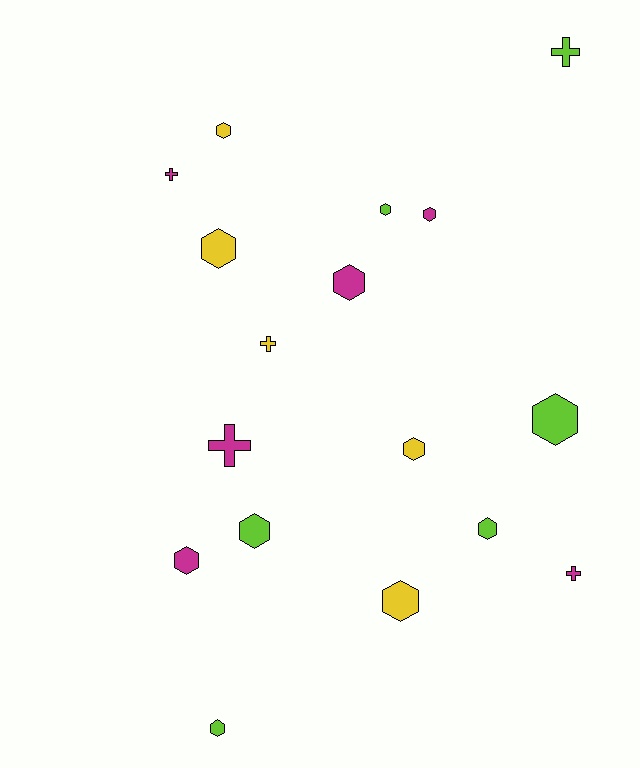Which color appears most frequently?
Lime, with 6 objects.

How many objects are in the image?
There are 17 objects.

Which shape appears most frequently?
Hexagon, with 12 objects.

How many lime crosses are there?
There is 1 lime cross.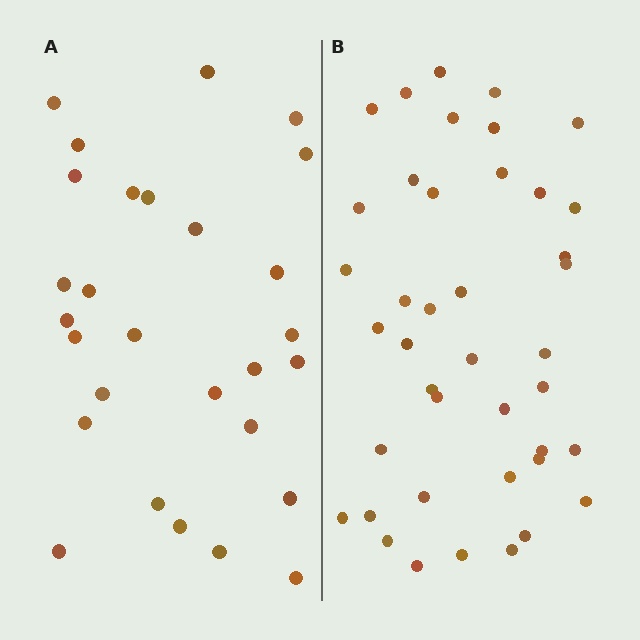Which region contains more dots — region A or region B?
Region B (the right region) has more dots.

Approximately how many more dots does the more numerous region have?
Region B has approximately 15 more dots than region A.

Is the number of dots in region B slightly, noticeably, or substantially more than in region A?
Region B has substantially more. The ratio is roughly 1.5 to 1.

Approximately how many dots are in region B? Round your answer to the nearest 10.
About 40 dots. (The exact count is 41, which rounds to 40.)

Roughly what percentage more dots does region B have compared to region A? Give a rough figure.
About 45% more.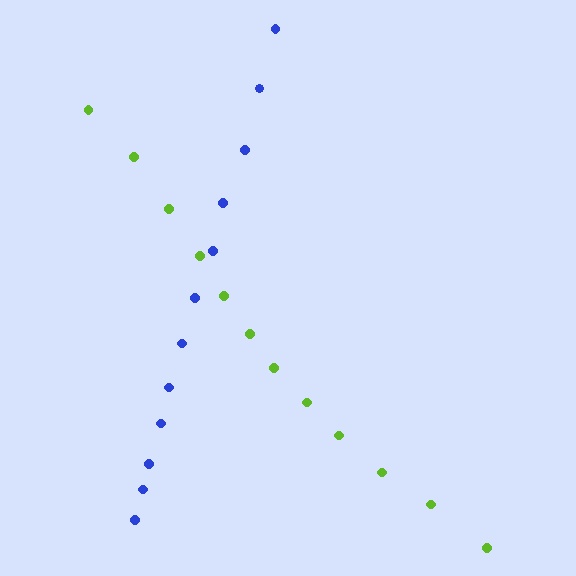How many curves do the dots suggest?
There are 2 distinct paths.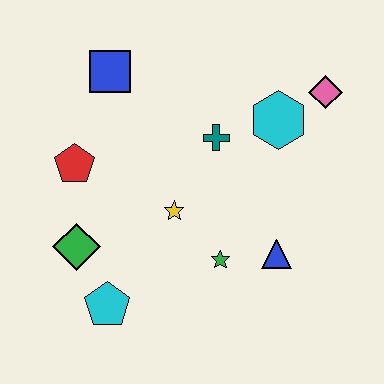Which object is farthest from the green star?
The blue square is farthest from the green star.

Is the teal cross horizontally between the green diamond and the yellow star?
No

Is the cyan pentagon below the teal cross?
Yes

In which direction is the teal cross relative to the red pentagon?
The teal cross is to the right of the red pentagon.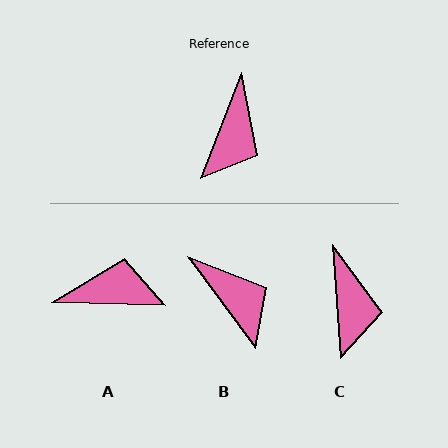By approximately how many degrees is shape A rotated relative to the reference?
Approximately 110 degrees counter-clockwise.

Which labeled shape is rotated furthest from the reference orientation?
A, about 110 degrees away.